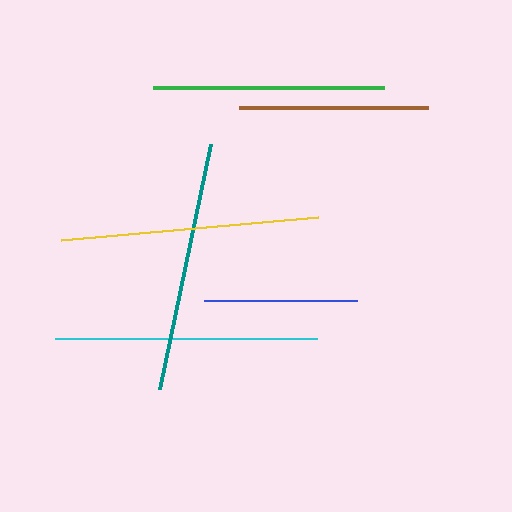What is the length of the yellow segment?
The yellow segment is approximately 258 pixels long.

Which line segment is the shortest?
The blue line is the shortest at approximately 153 pixels.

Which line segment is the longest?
The cyan line is the longest at approximately 262 pixels.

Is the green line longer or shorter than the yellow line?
The yellow line is longer than the green line.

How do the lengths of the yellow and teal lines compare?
The yellow and teal lines are approximately the same length.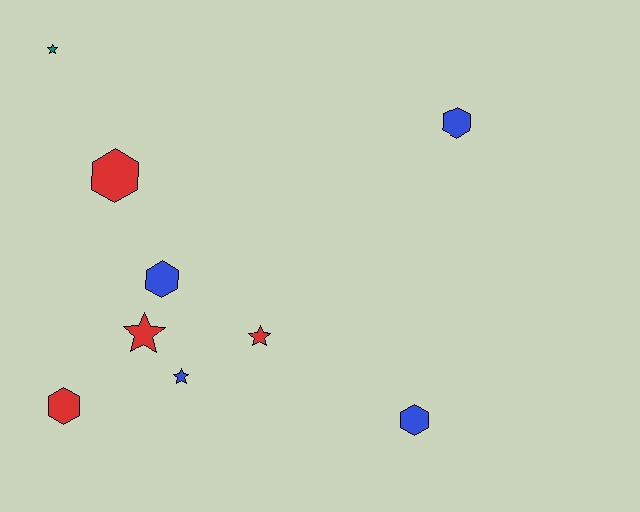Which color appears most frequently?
Red, with 4 objects.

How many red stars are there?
There are 2 red stars.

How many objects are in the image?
There are 9 objects.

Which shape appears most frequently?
Hexagon, with 5 objects.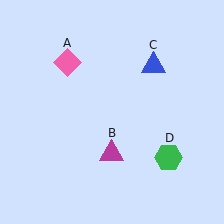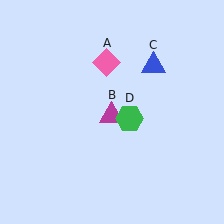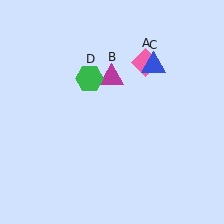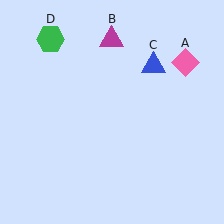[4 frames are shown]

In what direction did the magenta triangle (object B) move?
The magenta triangle (object B) moved up.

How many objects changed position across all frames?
3 objects changed position: pink diamond (object A), magenta triangle (object B), green hexagon (object D).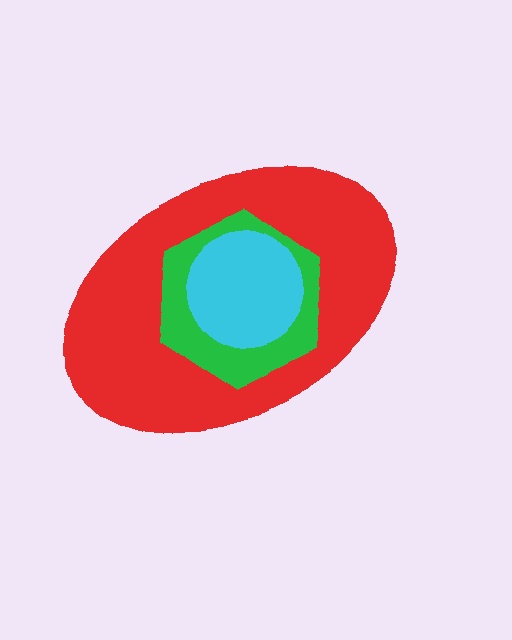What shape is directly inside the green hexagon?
The cyan circle.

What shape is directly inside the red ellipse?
The green hexagon.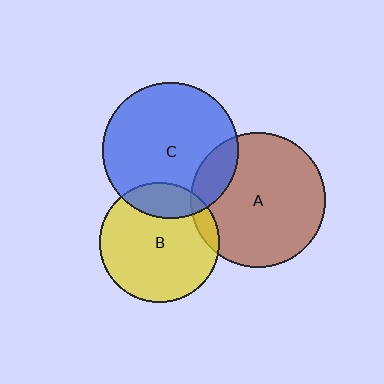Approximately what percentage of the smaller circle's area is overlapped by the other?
Approximately 10%.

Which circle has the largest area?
Circle C (blue).